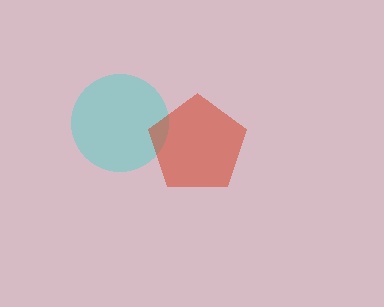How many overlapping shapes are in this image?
There are 2 overlapping shapes in the image.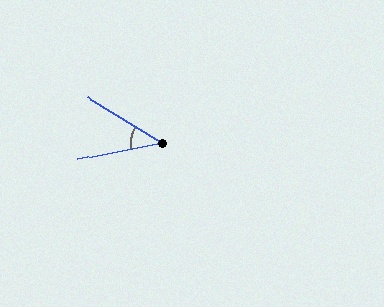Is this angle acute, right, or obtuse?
It is acute.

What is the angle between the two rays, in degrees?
Approximately 42 degrees.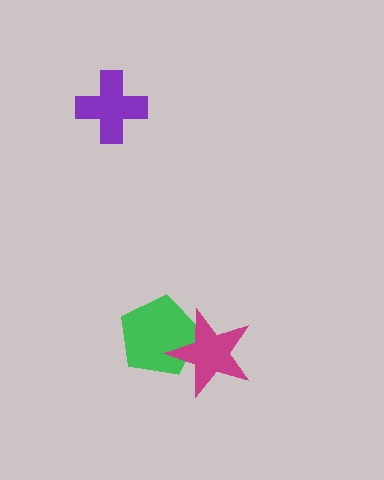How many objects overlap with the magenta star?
1 object overlaps with the magenta star.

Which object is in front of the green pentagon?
The magenta star is in front of the green pentagon.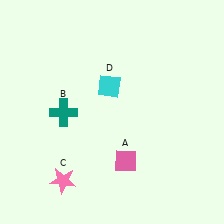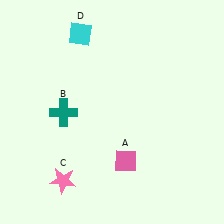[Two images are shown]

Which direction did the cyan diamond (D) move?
The cyan diamond (D) moved up.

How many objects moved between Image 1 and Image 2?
1 object moved between the two images.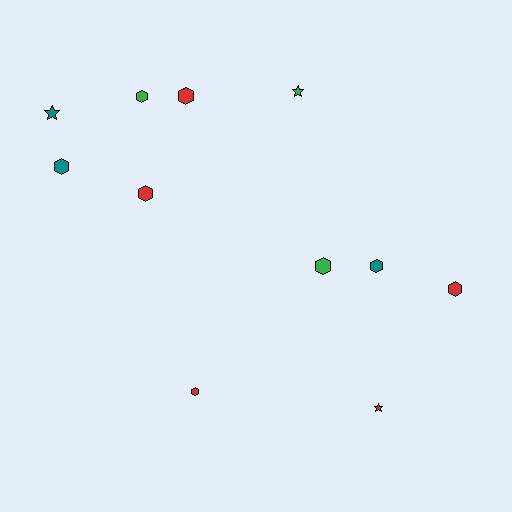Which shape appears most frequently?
Hexagon, with 8 objects.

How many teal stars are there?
There is 1 teal star.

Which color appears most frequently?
Red, with 5 objects.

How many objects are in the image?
There are 11 objects.